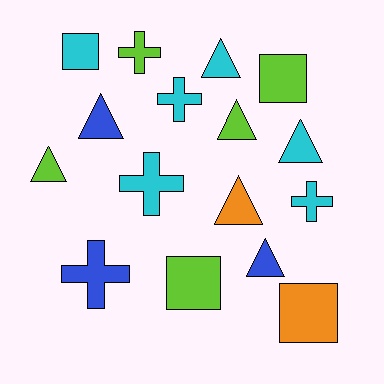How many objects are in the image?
There are 16 objects.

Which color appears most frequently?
Cyan, with 6 objects.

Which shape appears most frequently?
Triangle, with 7 objects.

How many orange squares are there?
There is 1 orange square.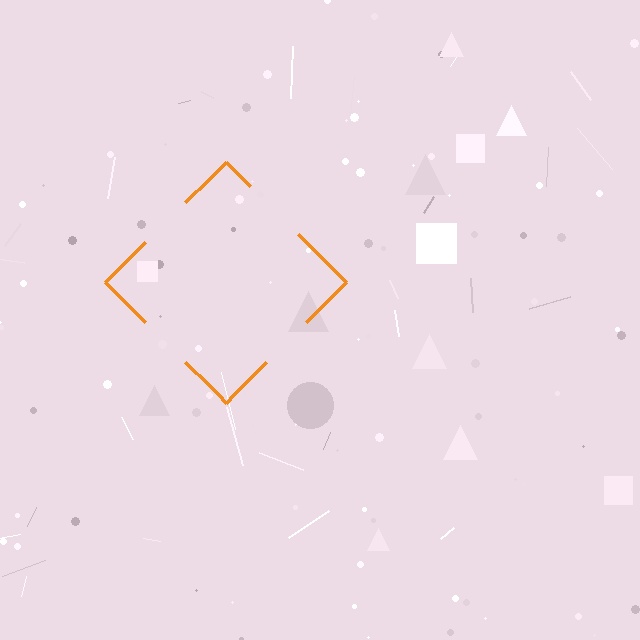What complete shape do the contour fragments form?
The contour fragments form a diamond.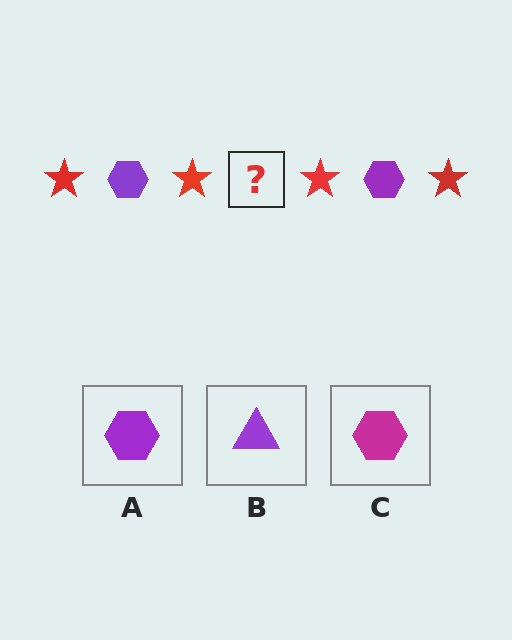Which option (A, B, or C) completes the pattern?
A.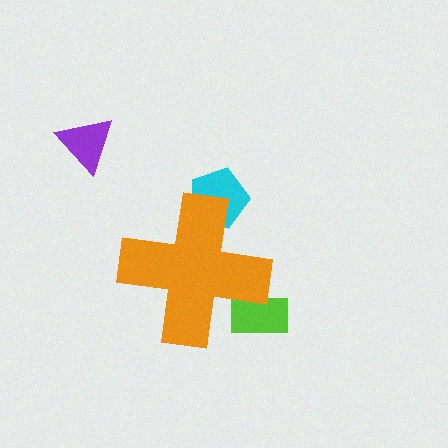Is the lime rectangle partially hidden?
Yes, the lime rectangle is partially hidden behind the orange cross.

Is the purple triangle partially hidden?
No, the purple triangle is fully visible.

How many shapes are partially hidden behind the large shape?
2 shapes are partially hidden.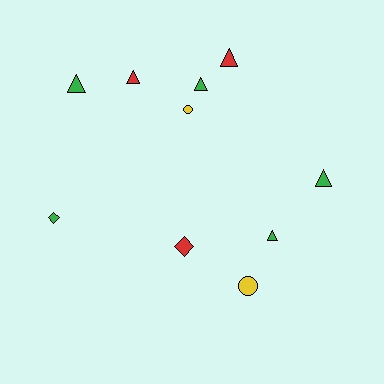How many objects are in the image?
There are 10 objects.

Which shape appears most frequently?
Triangle, with 6 objects.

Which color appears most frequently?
Green, with 5 objects.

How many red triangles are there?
There are 2 red triangles.